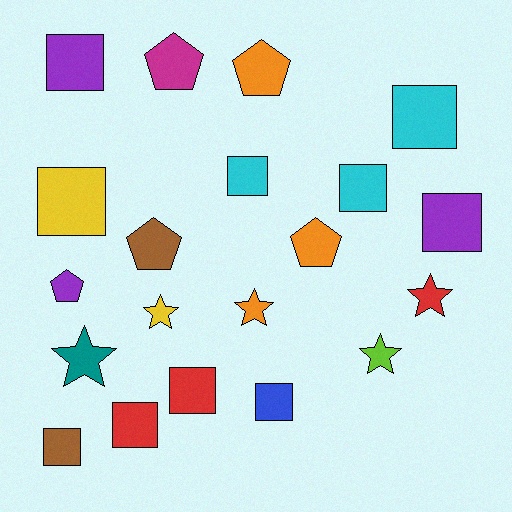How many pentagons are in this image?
There are 5 pentagons.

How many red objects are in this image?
There are 3 red objects.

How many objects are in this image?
There are 20 objects.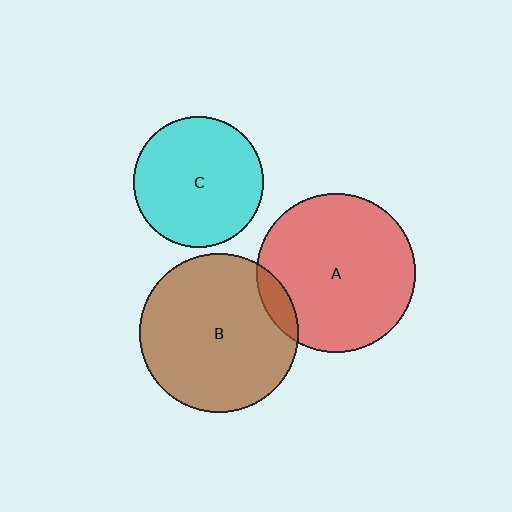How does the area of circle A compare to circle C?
Approximately 1.5 times.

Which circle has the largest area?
Circle A (red).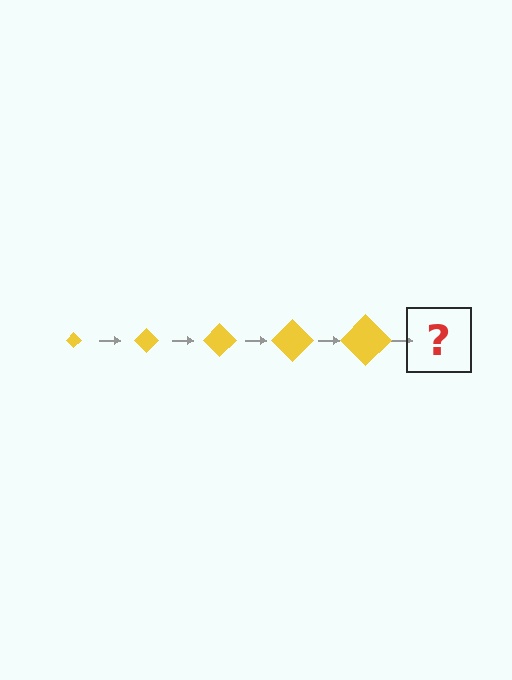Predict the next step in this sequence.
The next step is a yellow diamond, larger than the previous one.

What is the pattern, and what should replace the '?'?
The pattern is that the diamond gets progressively larger each step. The '?' should be a yellow diamond, larger than the previous one.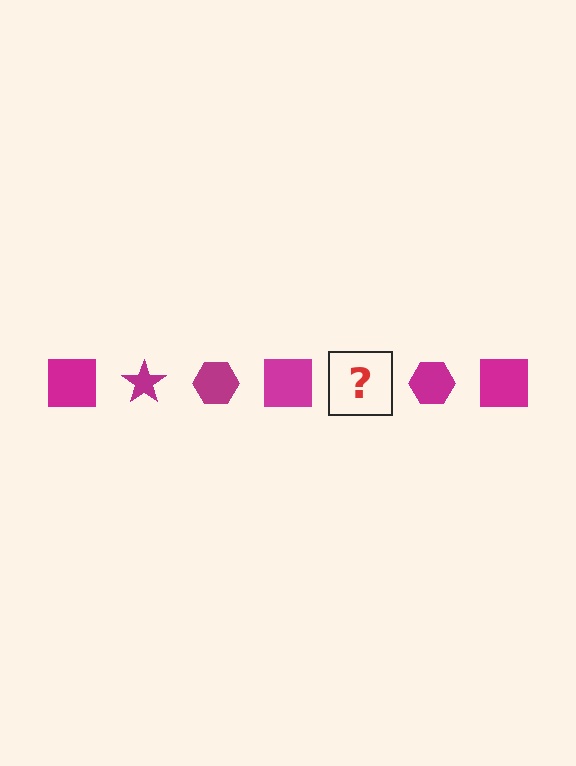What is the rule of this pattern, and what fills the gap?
The rule is that the pattern cycles through square, star, hexagon shapes in magenta. The gap should be filled with a magenta star.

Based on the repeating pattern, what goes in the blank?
The blank should be a magenta star.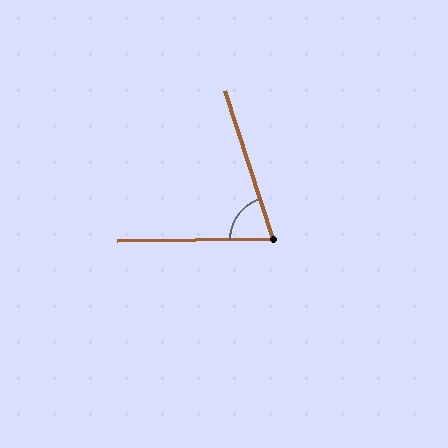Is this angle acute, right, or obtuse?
It is acute.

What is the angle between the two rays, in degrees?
Approximately 72 degrees.